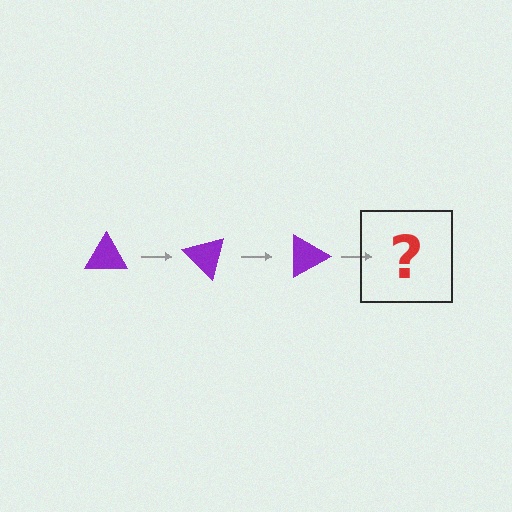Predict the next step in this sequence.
The next step is a purple triangle rotated 135 degrees.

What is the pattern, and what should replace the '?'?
The pattern is that the triangle rotates 45 degrees each step. The '?' should be a purple triangle rotated 135 degrees.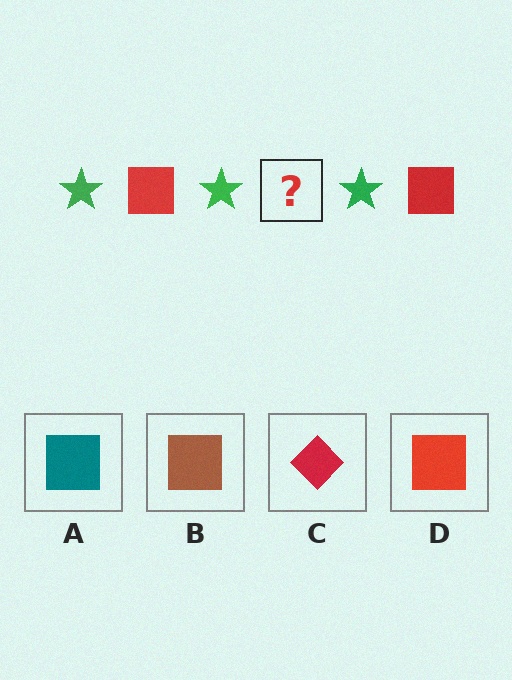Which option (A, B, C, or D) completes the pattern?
D.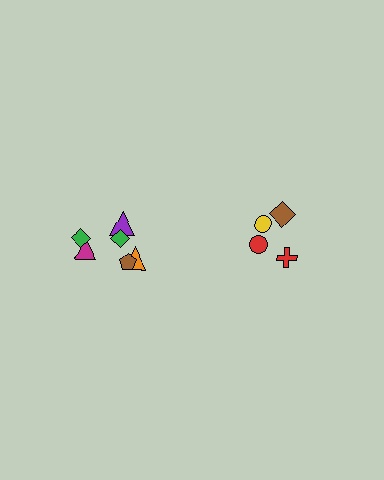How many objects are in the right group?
There are 4 objects.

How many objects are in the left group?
There are 6 objects.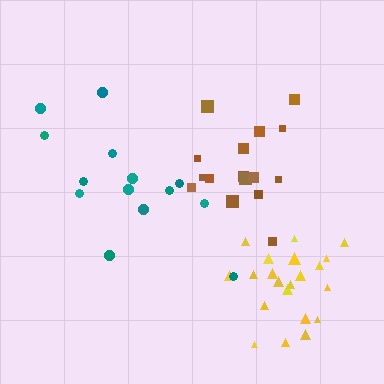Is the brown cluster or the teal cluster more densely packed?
Brown.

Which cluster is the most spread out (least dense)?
Teal.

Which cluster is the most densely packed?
Yellow.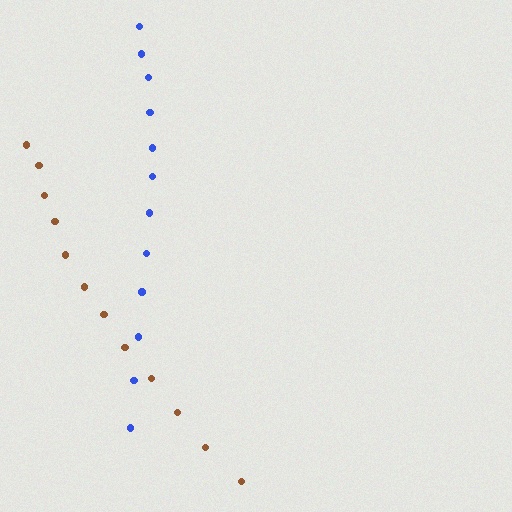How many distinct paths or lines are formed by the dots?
There are 2 distinct paths.